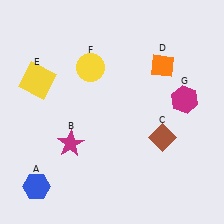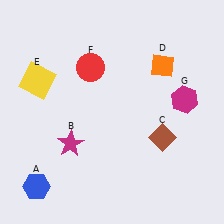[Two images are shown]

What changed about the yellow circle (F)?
In Image 1, F is yellow. In Image 2, it changed to red.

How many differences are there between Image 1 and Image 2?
There is 1 difference between the two images.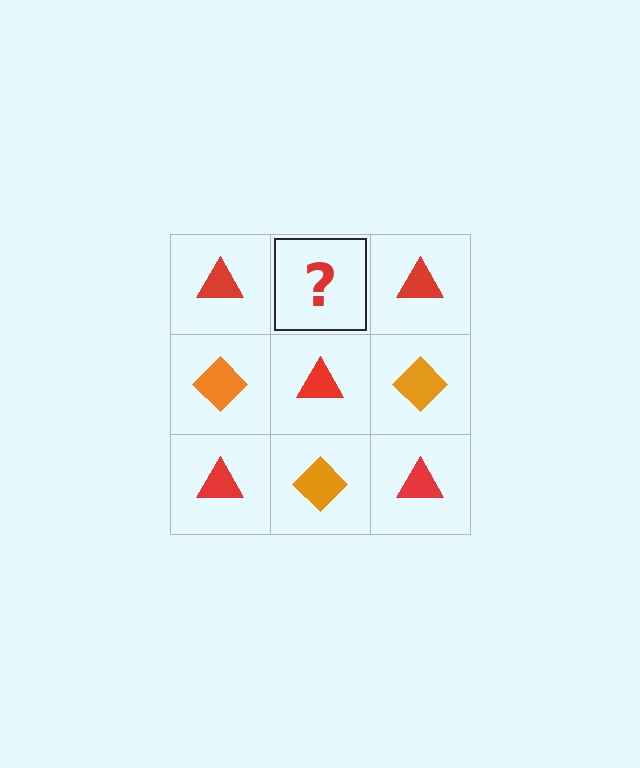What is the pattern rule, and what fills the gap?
The rule is that it alternates red triangle and orange diamond in a checkerboard pattern. The gap should be filled with an orange diamond.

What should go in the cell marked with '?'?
The missing cell should contain an orange diamond.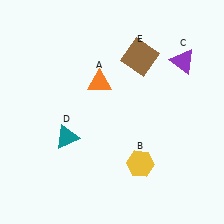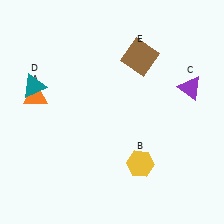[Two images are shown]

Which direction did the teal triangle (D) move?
The teal triangle (D) moved up.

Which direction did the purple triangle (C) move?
The purple triangle (C) moved down.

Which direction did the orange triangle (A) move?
The orange triangle (A) moved left.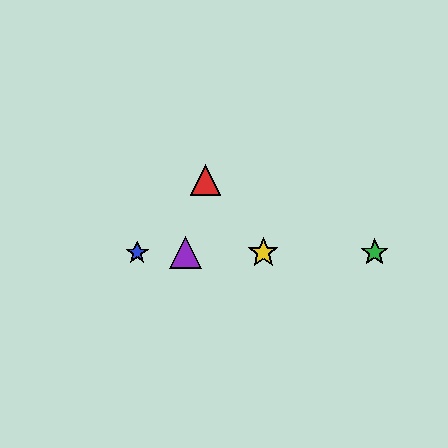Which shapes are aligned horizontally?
The blue star, the green star, the yellow star, the purple triangle are aligned horizontally.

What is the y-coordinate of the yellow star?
The yellow star is at y≈253.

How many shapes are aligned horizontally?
4 shapes (the blue star, the green star, the yellow star, the purple triangle) are aligned horizontally.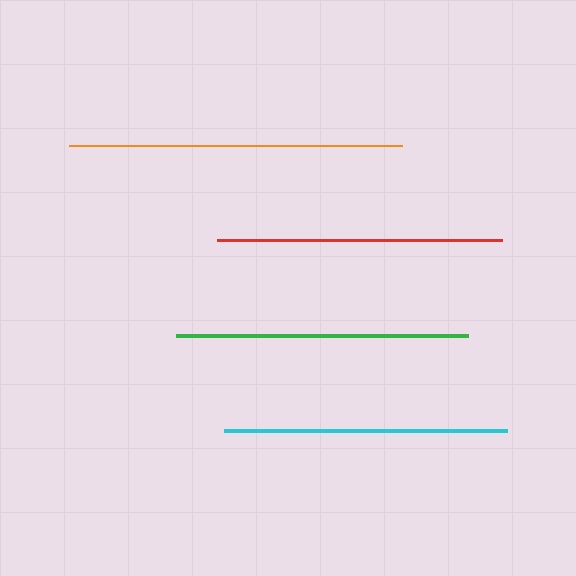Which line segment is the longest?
The orange line is the longest at approximately 333 pixels.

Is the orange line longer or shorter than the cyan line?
The orange line is longer than the cyan line.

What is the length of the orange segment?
The orange segment is approximately 333 pixels long.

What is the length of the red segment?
The red segment is approximately 286 pixels long.